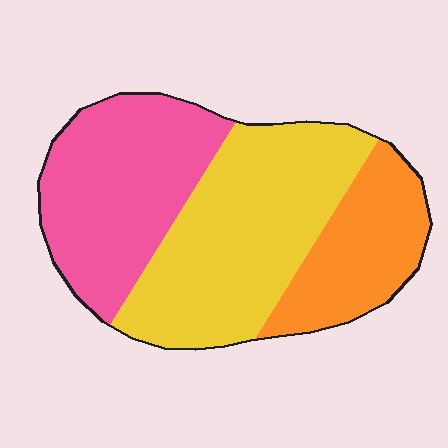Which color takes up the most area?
Yellow, at roughly 45%.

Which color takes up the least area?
Orange, at roughly 20%.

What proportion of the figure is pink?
Pink takes up about one third (1/3) of the figure.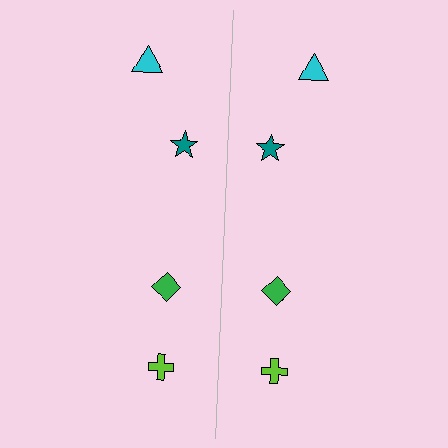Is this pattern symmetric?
Yes, this pattern has bilateral (reflection) symmetry.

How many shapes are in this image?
There are 8 shapes in this image.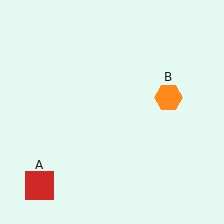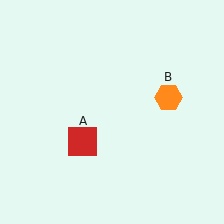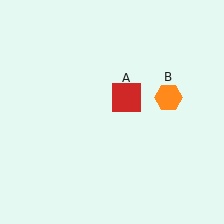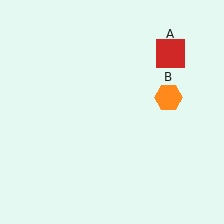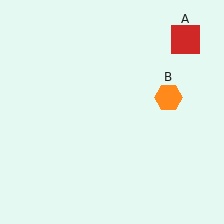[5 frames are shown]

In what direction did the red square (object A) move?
The red square (object A) moved up and to the right.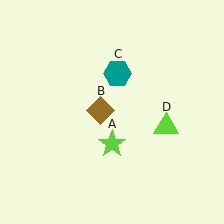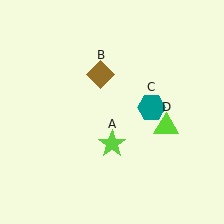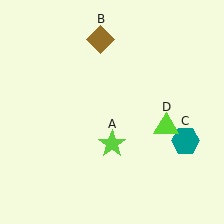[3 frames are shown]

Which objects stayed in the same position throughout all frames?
Lime star (object A) and lime triangle (object D) remained stationary.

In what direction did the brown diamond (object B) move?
The brown diamond (object B) moved up.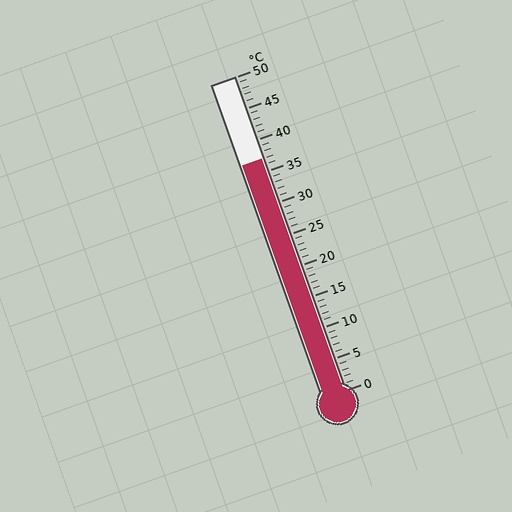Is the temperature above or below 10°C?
The temperature is above 10°C.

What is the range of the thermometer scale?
The thermometer scale ranges from 0°C to 50°C.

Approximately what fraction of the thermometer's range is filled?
The thermometer is filled to approximately 75% of its range.